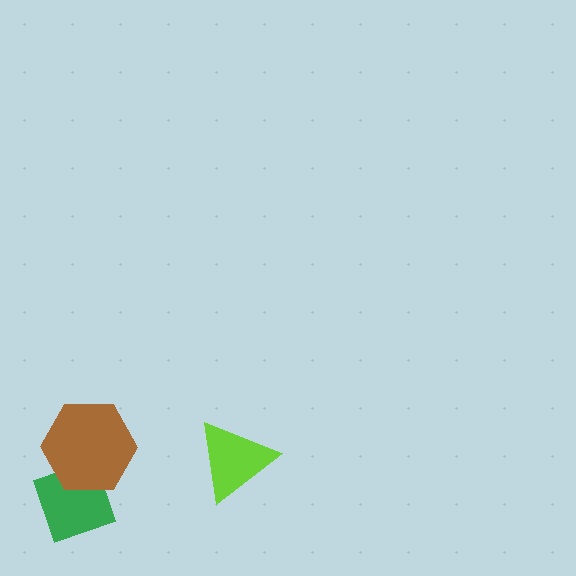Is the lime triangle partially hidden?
No, no other shape covers it.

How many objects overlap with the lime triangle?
0 objects overlap with the lime triangle.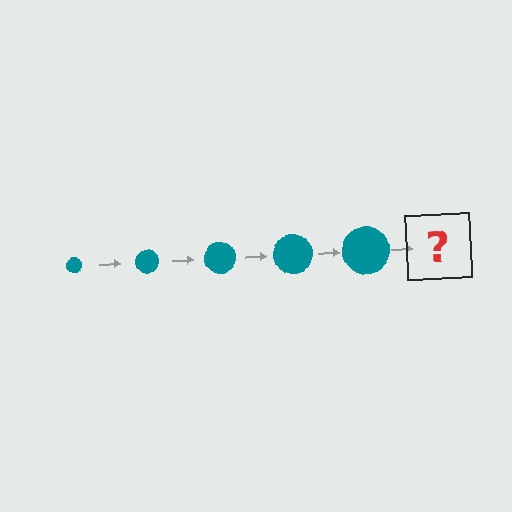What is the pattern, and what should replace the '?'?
The pattern is that the circle gets progressively larger each step. The '?' should be a teal circle, larger than the previous one.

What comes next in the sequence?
The next element should be a teal circle, larger than the previous one.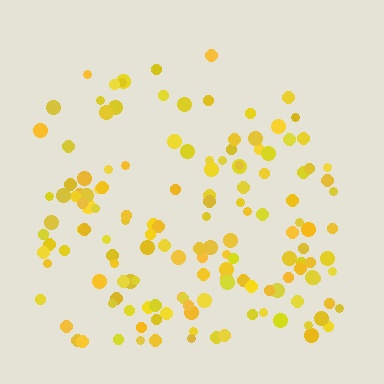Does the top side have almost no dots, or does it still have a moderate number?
Still a moderate number, just noticeably fewer than the bottom.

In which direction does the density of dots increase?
From top to bottom, with the bottom side densest.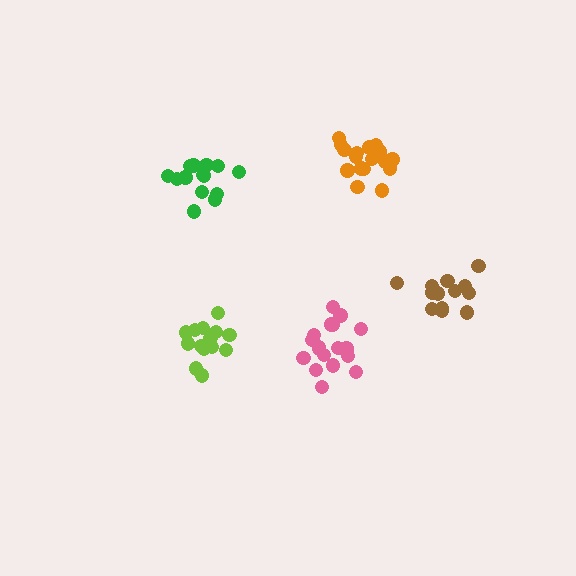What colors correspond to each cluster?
The clusters are colored: brown, green, pink, orange, lime.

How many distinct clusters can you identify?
There are 5 distinct clusters.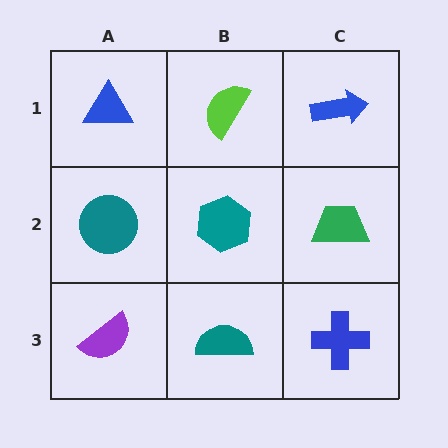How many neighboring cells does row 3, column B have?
3.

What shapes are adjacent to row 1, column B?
A teal hexagon (row 2, column B), a blue triangle (row 1, column A), a blue arrow (row 1, column C).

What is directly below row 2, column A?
A purple semicircle.